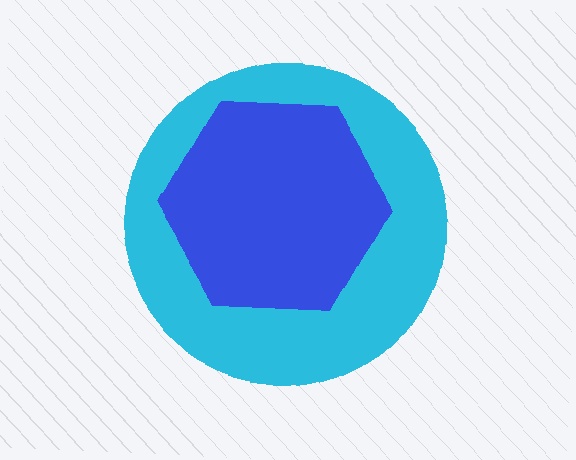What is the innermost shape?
The blue hexagon.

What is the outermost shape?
The cyan circle.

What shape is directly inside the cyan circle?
The blue hexagon.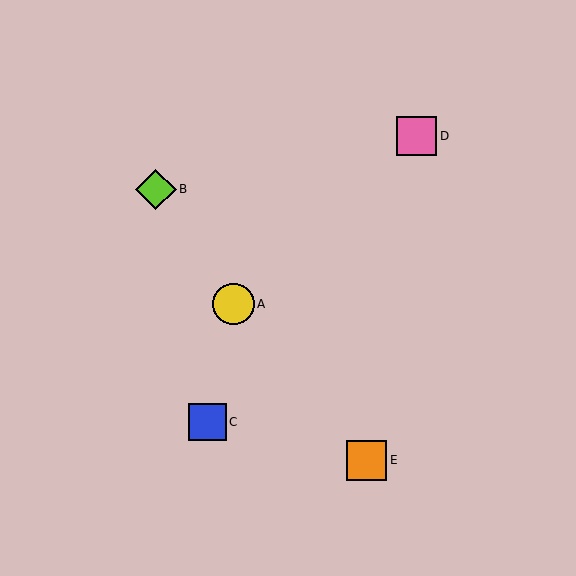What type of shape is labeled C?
Shape C is a blue square.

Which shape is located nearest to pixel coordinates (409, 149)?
The pink square (labeled D) at (417, 136) is nearest to that location.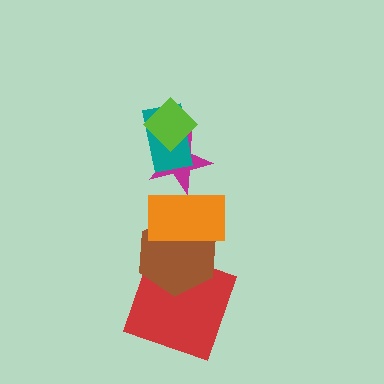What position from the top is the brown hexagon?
The brown hexagon is 5th from the top.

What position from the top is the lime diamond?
The lime diamond is 1st from the top.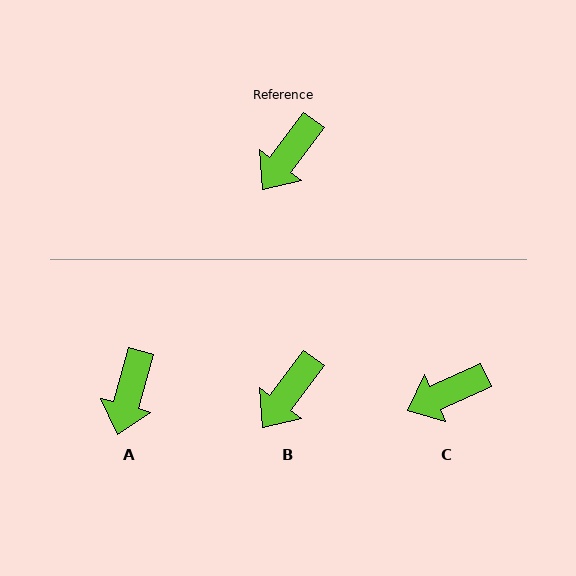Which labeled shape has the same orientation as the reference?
B.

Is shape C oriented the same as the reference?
No, it is off by about 29 degrees.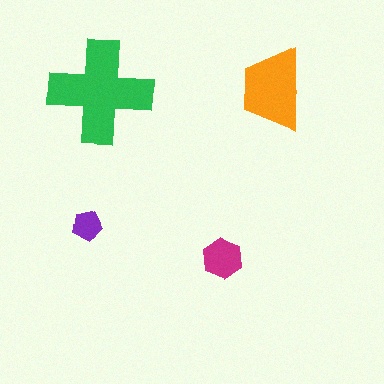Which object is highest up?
The orange trapezoid is topmost.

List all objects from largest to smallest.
The green cross, the orange trapezoid, the magenta hexagon, the purple pentagon.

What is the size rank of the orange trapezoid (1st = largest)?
2nd.